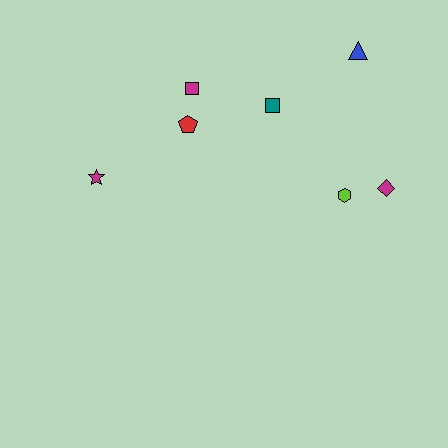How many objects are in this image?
There are 7 objects.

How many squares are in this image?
There are 2 squares.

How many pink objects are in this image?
There are no pink objects.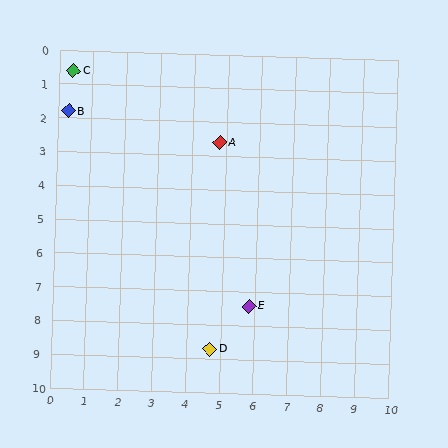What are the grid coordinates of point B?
Point B is at approximately (0.3, 1.8).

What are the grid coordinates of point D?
Point D is at approximately (4.7, 8.7).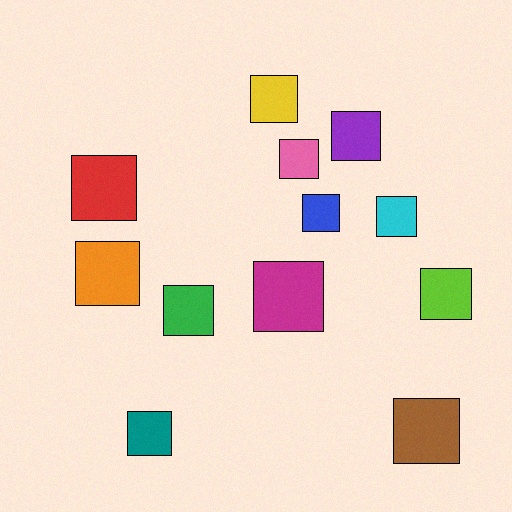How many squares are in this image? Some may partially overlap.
There are 12 squares.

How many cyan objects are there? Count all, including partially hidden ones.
There is 1 cyan object.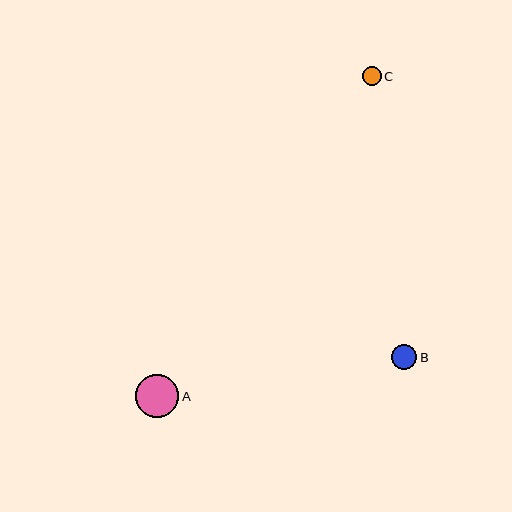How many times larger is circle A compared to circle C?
Circle A is approximately 2.3 times the size of circle C.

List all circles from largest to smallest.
From largest to smallest: A, B, C.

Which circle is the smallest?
Circle C is the smallest with a size of approximately 19 pixels.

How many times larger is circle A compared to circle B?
Circle A is approximately 1.7 times the size of circle B.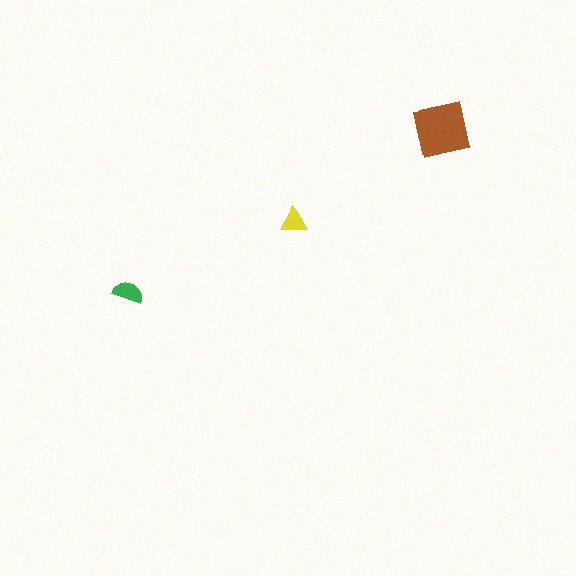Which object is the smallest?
The yellow triangle.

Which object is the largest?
The brown square.